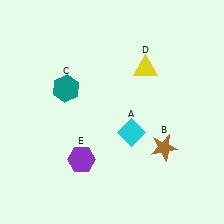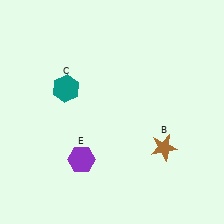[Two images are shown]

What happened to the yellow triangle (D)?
The yellow triangle (D) was removed in Image 2. It was in the top-right area of Image 1.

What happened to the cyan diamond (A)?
The cyan diamond (A) was removed in Image 2. It was in the bottom-right area of Image 1.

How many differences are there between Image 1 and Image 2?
There are 2 differences between the two images.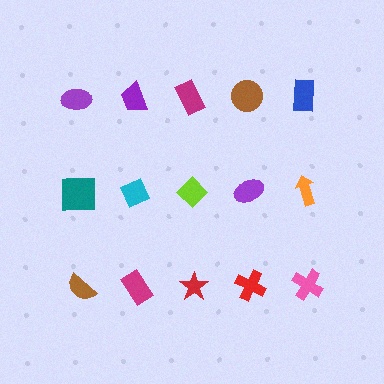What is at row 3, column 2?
A magenta rectangle.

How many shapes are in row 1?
5 shapes.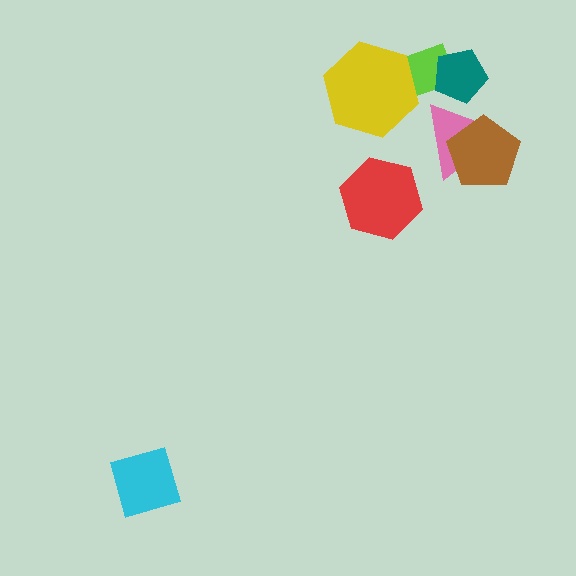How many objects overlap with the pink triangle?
2 objects overlap with the pink triangle.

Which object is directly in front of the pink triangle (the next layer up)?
The brown pentagon is directly in front of the pink triangle.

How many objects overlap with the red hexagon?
0 objects overlap with the red hexagon.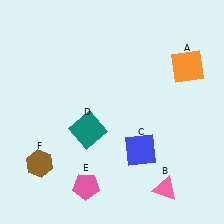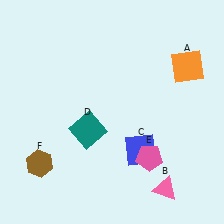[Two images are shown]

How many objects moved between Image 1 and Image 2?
1 object moved between the two images.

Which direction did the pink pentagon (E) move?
The pink pentagon (E) moved right.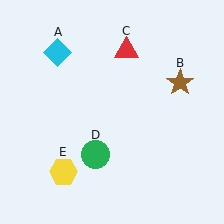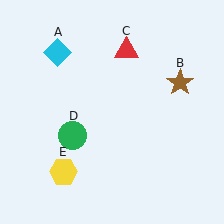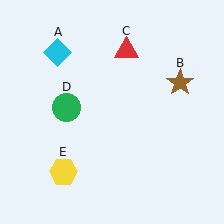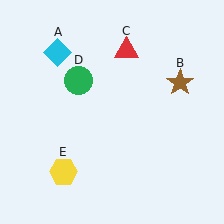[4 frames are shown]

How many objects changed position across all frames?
1 object changed position: green circle (object D).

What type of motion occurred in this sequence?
The green circle (object D) rotated clockwise around the center of the scene.